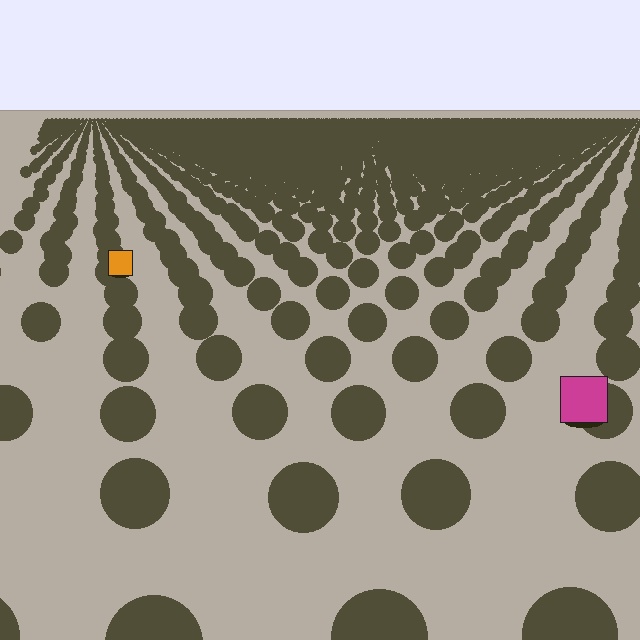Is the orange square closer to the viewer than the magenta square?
No. The magenta square is closer — you can tell from the texture gradient: the ground texture is coarser near it.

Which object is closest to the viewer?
The magenta square is closest. The texture marks near it are larger and more spread out.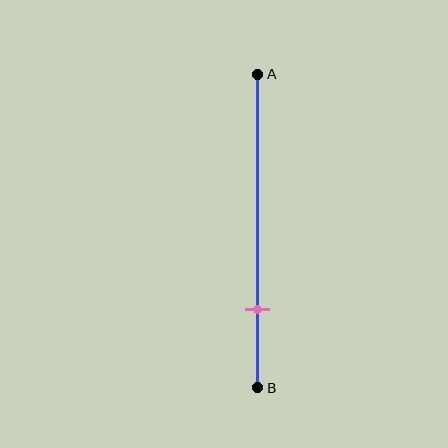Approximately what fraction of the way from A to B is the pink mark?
The pink mark is approximately 75% of the way from A to B.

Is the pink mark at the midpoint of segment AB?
No, the mark is at about 75% from A, not at the 50% midpoint.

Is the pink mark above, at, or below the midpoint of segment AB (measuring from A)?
The pink mark is below the midpoint of segment AB.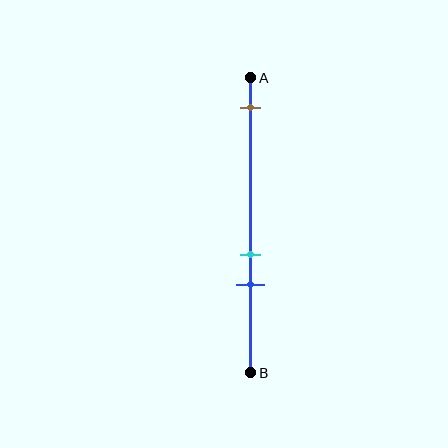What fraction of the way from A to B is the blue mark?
The blue mark is approximately 70% (0.7) of the way from A to B.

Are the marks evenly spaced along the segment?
No, the marks are not evenly spaced.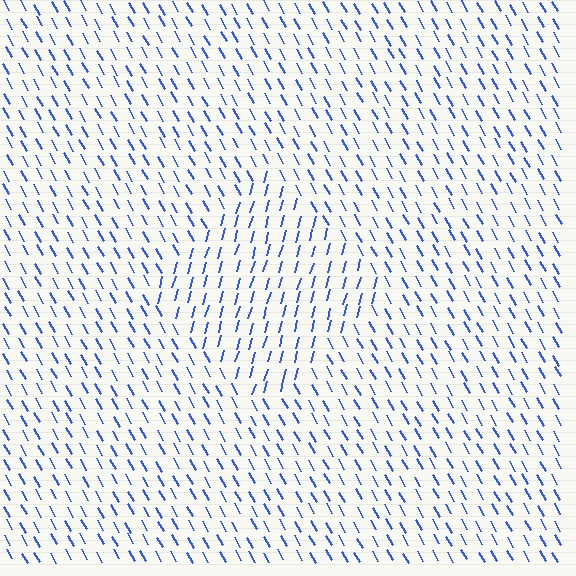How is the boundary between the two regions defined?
The boundary is defined purely by a change in line orientation (approximately 45 degrees difference). All lines are the same color and thickness.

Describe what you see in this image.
The image is filled with small blue line segments. A diamond region in the image has lines oriented differently from the surrounding lines, creating a visible texture boundary.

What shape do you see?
I see a diamond.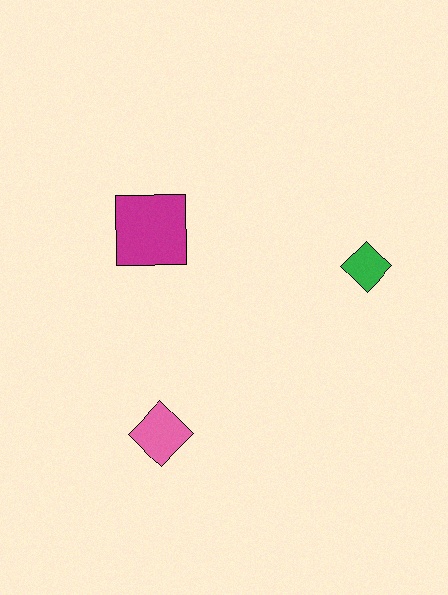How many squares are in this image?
There is 1 square.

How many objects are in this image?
There are 3 objects.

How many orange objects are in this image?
There are no orange objects.